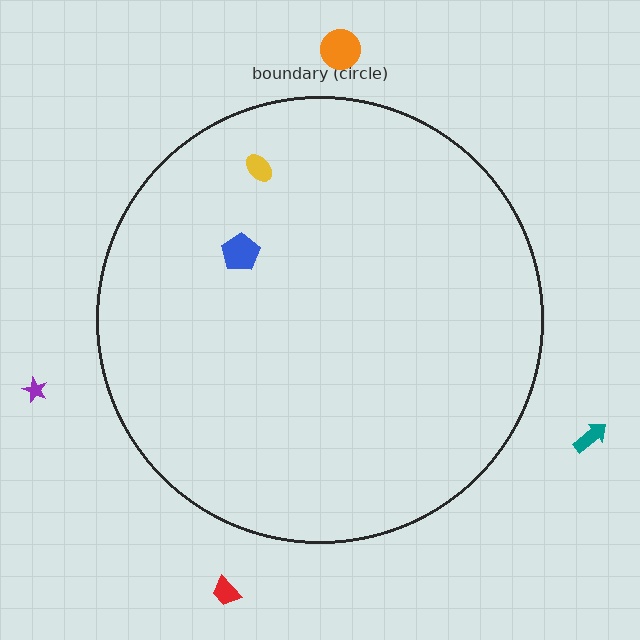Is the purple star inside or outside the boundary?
Outside.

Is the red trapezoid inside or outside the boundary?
Outside.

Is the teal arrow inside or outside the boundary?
Outside.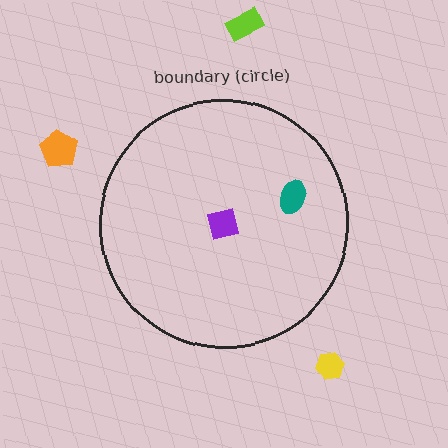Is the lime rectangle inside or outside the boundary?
Outside.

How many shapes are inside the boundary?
2 inside, 3 outside.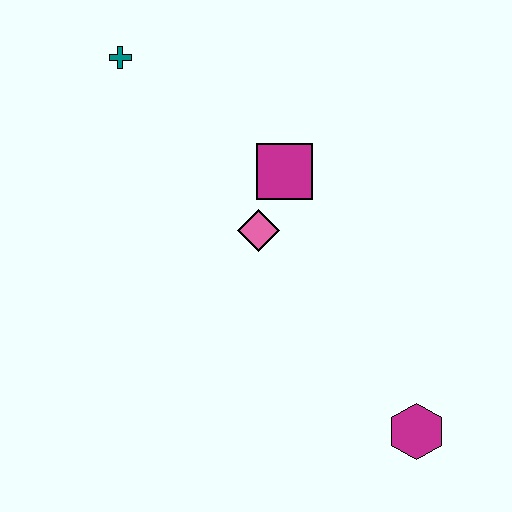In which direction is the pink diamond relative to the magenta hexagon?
The pink diamond is above the magenta hexagon.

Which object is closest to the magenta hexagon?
The pink diamond is closest to the magenta hexagon.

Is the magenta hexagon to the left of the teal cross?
No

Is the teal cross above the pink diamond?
Yes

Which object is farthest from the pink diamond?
The magenta hexagon is farthest from the pink diamond.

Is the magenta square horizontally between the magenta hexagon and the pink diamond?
Yes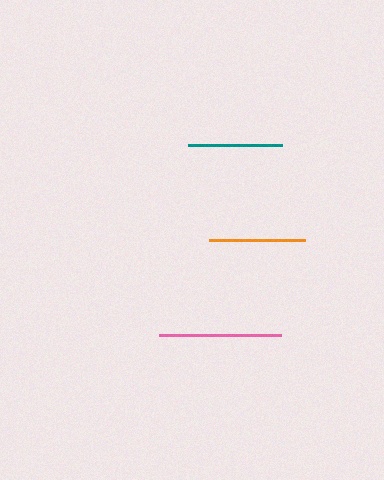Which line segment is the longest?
The pink line is the longest at approximately 122 pixels.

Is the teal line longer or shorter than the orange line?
The orange line is longer than the teal line.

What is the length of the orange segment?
The orange segment is approximately 97 pixels long.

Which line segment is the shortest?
The teal line is the shortest at approximately 94 pixels.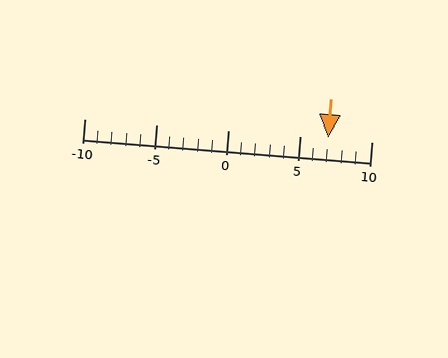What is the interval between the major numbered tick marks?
The major tick marks are spaced 5 units apart.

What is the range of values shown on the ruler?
The ruler shows values from -10 to 10.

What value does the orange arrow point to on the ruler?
The orange arrow points to approximately 7.